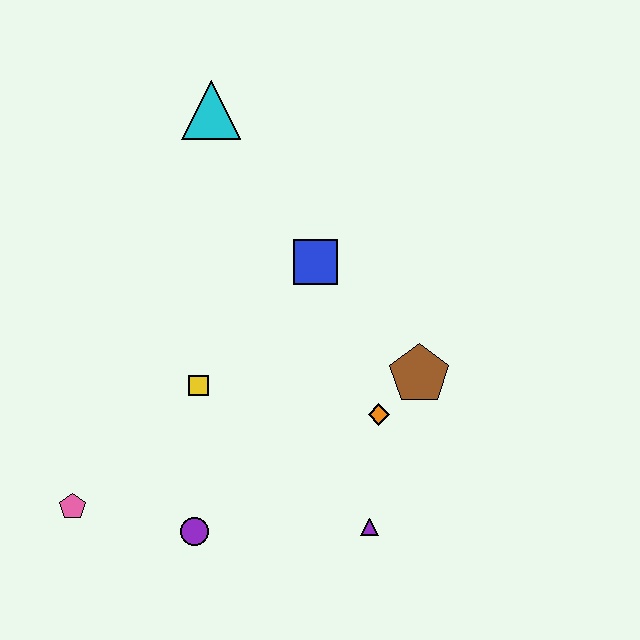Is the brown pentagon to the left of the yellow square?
No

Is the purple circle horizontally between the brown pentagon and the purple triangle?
No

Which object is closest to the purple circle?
The pink pentagon is closest to the purple circle.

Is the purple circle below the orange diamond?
Yes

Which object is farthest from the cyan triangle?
The purple triangle is farthest from the cyan triangle.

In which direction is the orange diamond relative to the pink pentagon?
The orange diamond is to the right of the pink pentagon.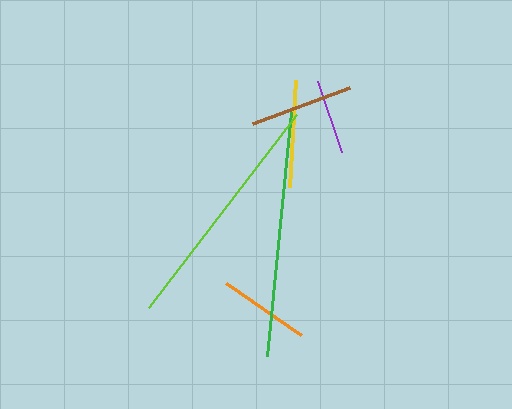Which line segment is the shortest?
The purple line is the shortest at approximately 75 pixels.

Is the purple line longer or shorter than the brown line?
The brown line is longer than the purple line.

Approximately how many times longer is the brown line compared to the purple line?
The brown line is approximately 1.4 times the length of the purple line.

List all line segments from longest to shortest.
From longest to shortest: green, lime, yellow, brown, orange, purple.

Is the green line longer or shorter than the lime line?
The green line is longer than the lime line.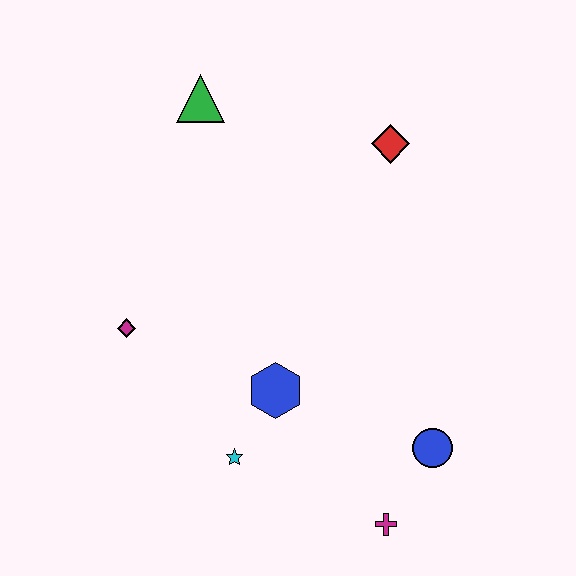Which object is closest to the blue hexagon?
The cyan star is closest to the blue hexagon.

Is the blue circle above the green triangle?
No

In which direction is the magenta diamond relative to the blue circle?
The magenta diamond is to the left of the blue circle.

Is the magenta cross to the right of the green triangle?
Yes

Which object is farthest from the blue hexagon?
The green triangle is farthest from the blue hexagon.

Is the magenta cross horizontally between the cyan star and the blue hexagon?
No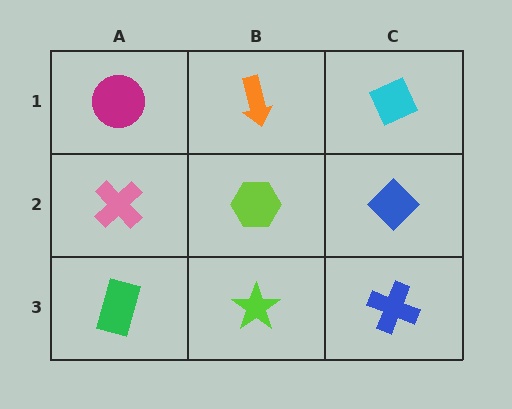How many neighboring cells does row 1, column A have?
2.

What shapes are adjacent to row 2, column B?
An orange arrow (row 1, column B), a lime star (row 3, column B), a pink cross (row 2, column A), a blue diamond (row 2, column C).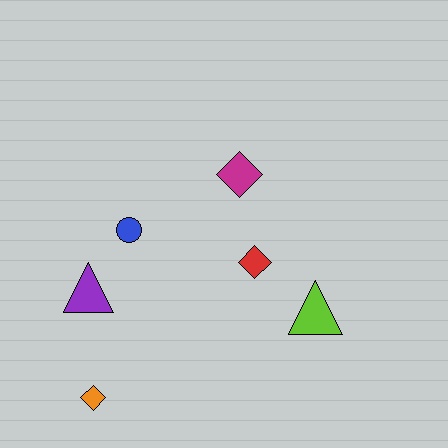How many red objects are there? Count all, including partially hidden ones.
There is 1 red object.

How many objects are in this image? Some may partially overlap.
There are 6 objects.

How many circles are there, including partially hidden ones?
There is 1 circle.